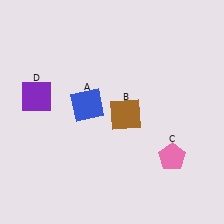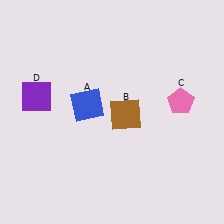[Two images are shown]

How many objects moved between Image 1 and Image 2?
1 object moved between the two images.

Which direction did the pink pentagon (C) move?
The pink pentagon (C) moved up.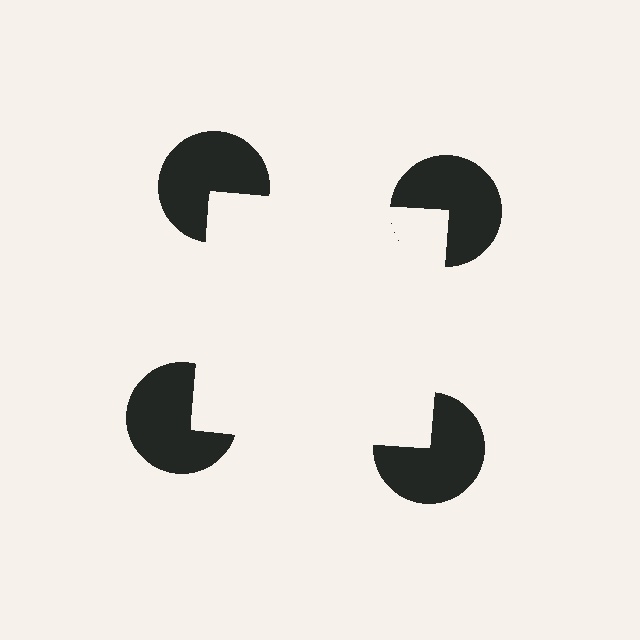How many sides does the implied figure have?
4 sides.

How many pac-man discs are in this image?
There are 4 — one at each vertex of the illusory square.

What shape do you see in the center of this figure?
An illusory square — its edges are inferred from the aligned wedge cuts in the pac-man discs, not physically drawn.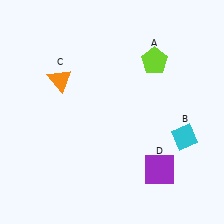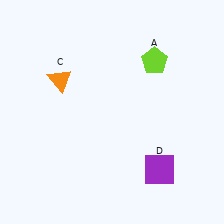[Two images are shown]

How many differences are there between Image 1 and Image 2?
There is 1 difference between the two images.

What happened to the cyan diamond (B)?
The cyan diamond (B) was removed in Image 2. It was in the bottom-right area of Image 1.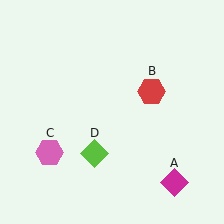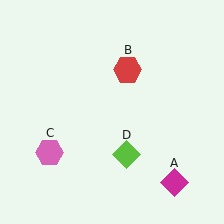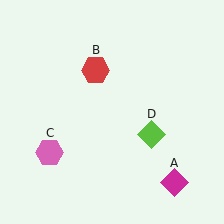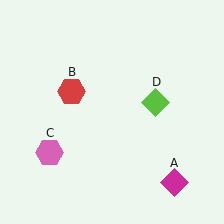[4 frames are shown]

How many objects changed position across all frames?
2 objects changed position: red hexagon (object B), lime diamond (object D).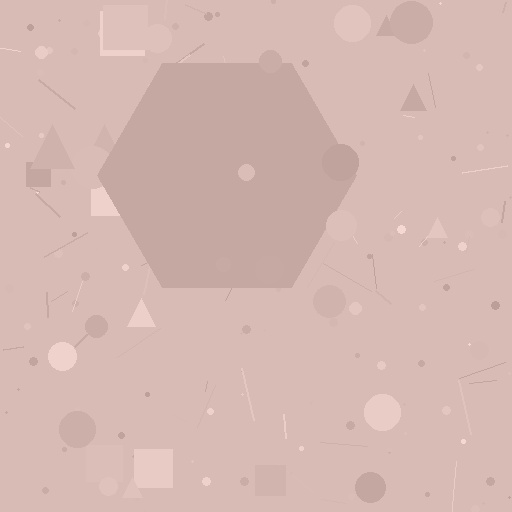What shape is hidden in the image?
A hexagon is hidden in the image.